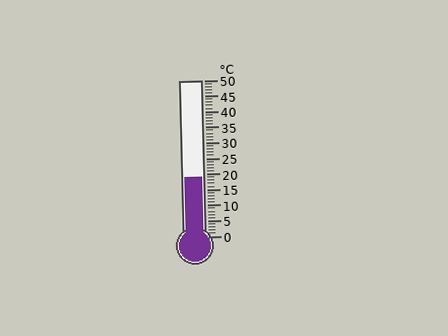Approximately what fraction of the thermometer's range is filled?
The thermometer is filled to approximately 40% of its range.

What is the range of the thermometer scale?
The thermometer scale ranges from 0°C to 50°C.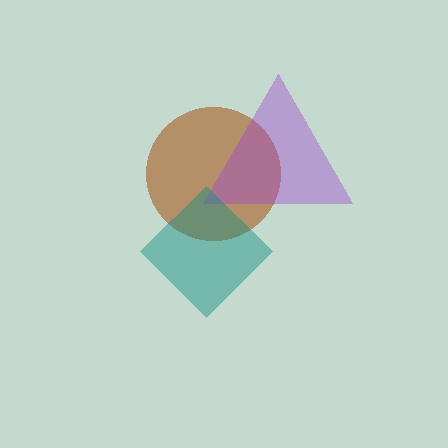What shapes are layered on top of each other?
The layered shapes are: a brown circle, a purple triangle, a teal diamond.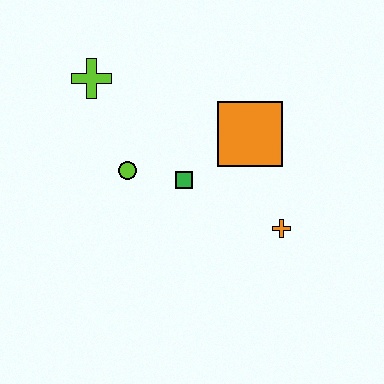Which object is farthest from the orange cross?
The lime cross is farthest from the orange cross.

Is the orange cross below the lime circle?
Yes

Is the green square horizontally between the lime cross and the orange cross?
Yes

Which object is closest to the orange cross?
The orange square is closest to the orange cross.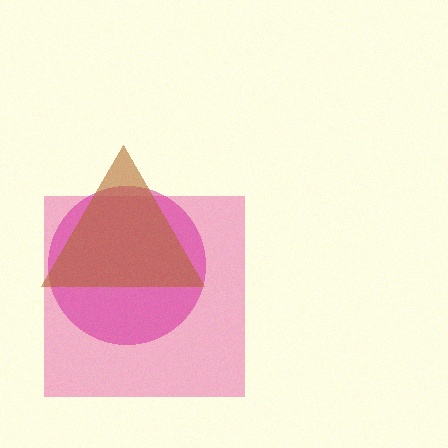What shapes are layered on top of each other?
The layered shapes are: a pink square, a magenta circle, a brown triangle.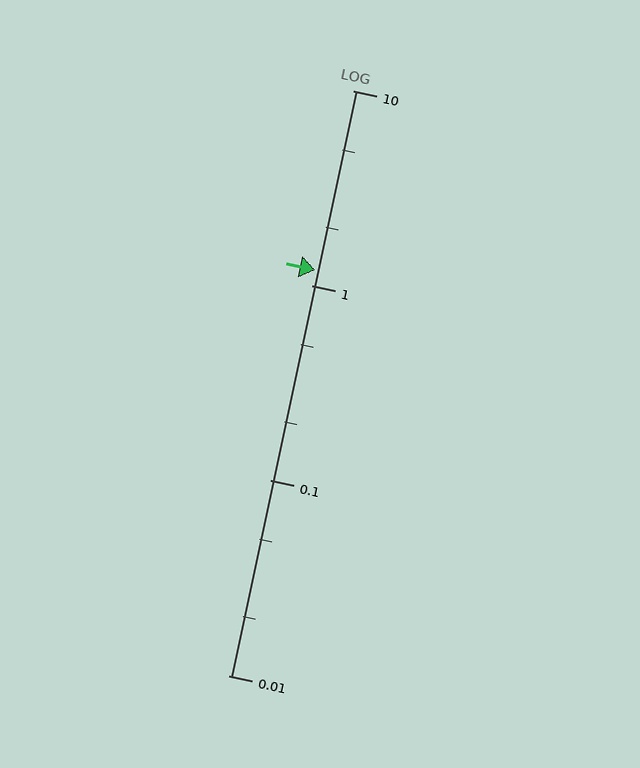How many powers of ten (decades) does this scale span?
The scale spans 3 decades, from 0.01 to 10.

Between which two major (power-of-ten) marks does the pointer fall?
The pointer is between 1 and 10.